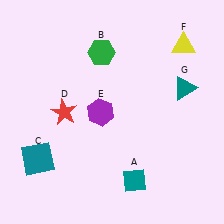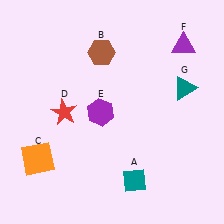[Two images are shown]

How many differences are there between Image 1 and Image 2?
There are 3 differences between the two images.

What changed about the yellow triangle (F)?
In Image 1, F is yellow. In Image 2, it changed to purple.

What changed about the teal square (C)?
In Image 1, C is teal. In Image 2, it changed to orange.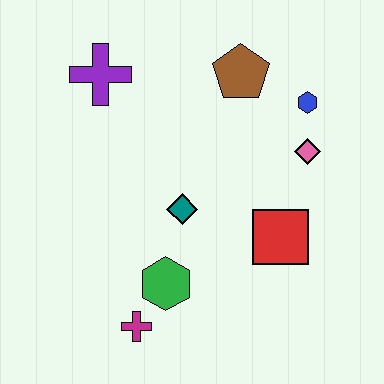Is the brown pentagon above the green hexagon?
Yes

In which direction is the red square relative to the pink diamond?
The red square is below the pink diamond.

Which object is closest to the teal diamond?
The green hexagon is closest to the teal diamond.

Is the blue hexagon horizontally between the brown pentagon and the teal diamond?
No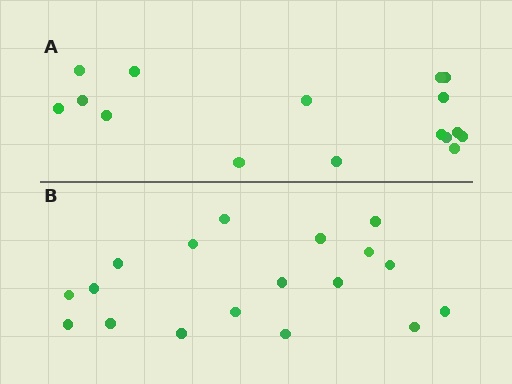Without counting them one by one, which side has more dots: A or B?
Region B (the bottom region) has more dots.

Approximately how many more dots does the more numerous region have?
Region B has just a few more — roughly 2 or 3 more dots than region A.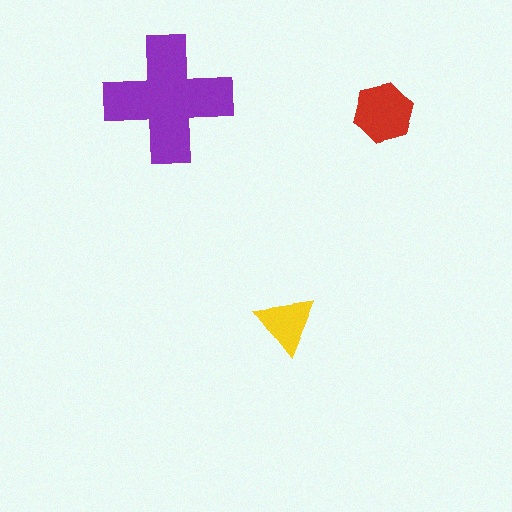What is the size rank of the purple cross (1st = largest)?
1st.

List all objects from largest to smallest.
The purple cross, the red hexagon, the yellow triangle.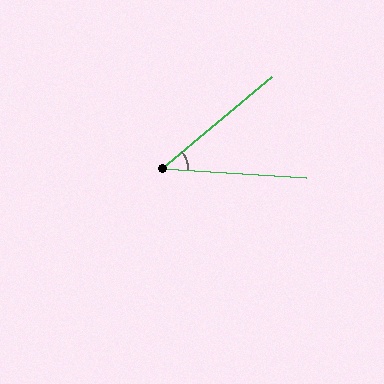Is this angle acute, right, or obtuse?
It is acute.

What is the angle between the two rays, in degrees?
Approximately 44 degrees.